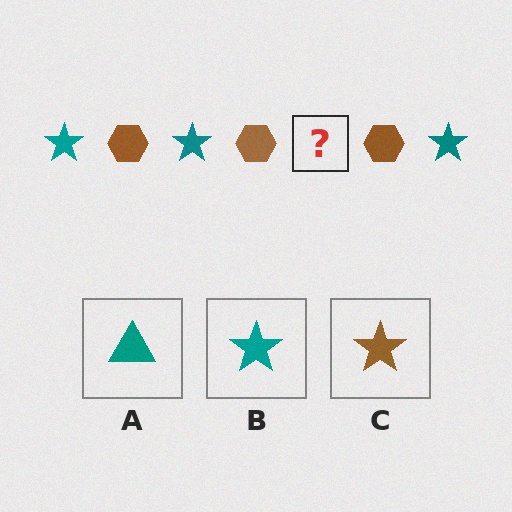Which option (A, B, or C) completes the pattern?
B.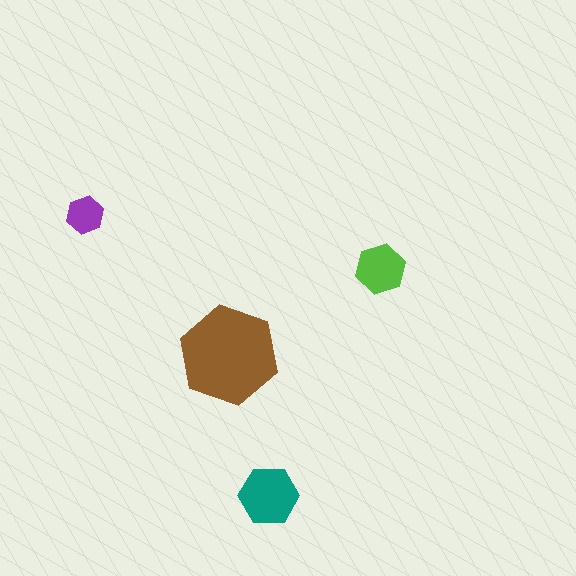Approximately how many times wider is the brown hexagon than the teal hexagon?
About 1.5 times wider.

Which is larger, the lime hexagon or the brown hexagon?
The brown one.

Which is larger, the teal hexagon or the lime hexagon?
The teal one.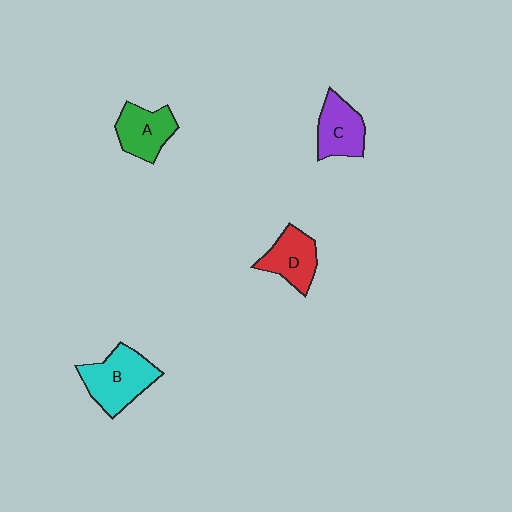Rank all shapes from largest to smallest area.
From largest to smallest: B (cyan), A (green), C (purple), D (red).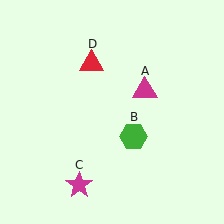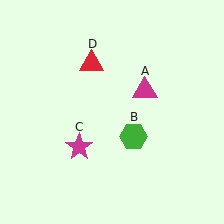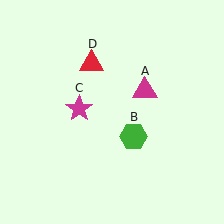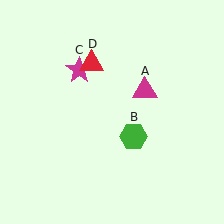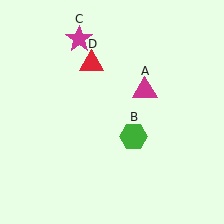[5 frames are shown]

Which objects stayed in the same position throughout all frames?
Magenta triangle (object A) and green hexagon (object B) and red triangle (object D) remained stationary.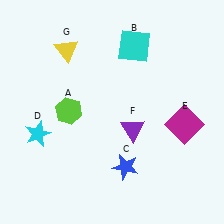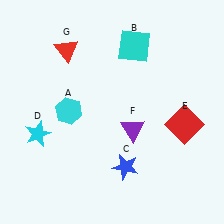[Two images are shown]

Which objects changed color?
A changed from lime to cyan. E changed from magenta to red. G changed from yellow to red.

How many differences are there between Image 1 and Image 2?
There are 3 differences between the two images.